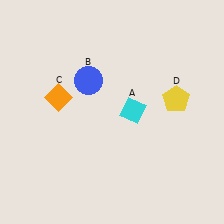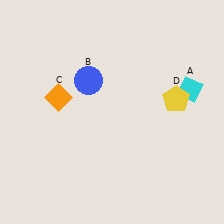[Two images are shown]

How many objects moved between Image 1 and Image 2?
1 object moved between the two images.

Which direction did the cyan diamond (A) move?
The cyan diamond (A) moved right.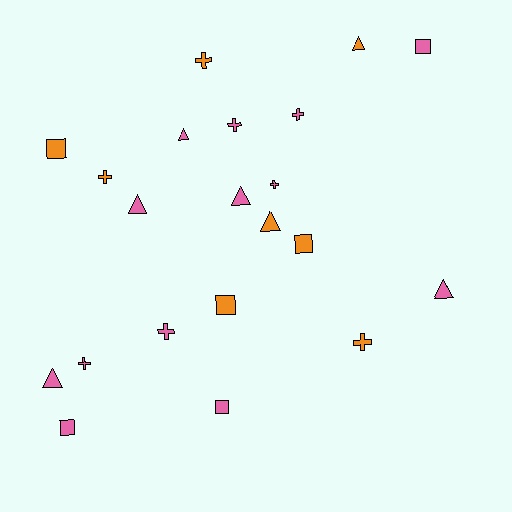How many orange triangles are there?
There are 2 orange triangles.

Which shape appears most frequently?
Cross, with 8 objects.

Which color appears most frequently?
Pink, with 13 objects.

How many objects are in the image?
There are 21 objects.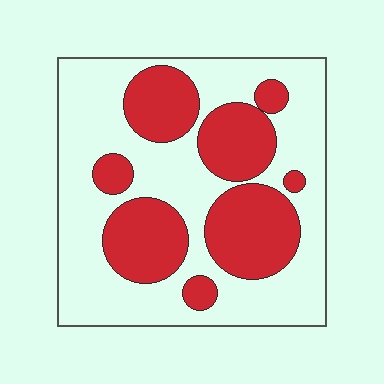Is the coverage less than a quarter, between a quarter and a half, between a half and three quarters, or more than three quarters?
Between a quarter and a half.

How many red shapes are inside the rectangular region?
8.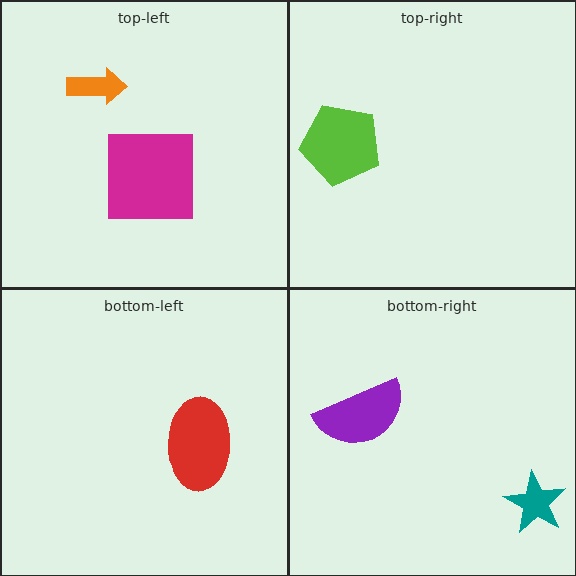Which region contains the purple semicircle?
The bottom-right region.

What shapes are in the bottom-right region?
The teal star, the purple semicircle.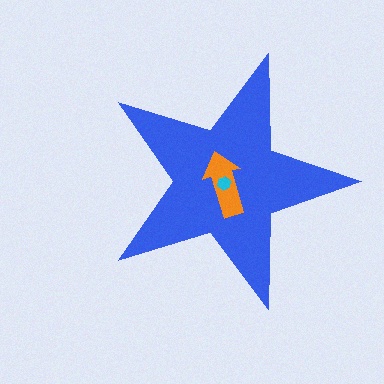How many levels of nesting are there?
3.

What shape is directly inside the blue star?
The orange arrow.